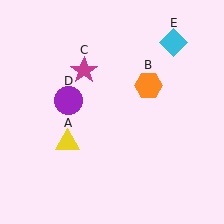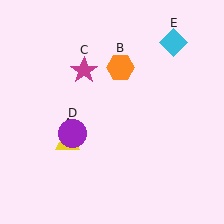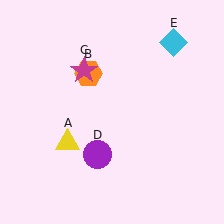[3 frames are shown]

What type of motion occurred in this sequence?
The orange hexagon (object B), purple circle (object D) rotated counterclockwise around the center of the scene.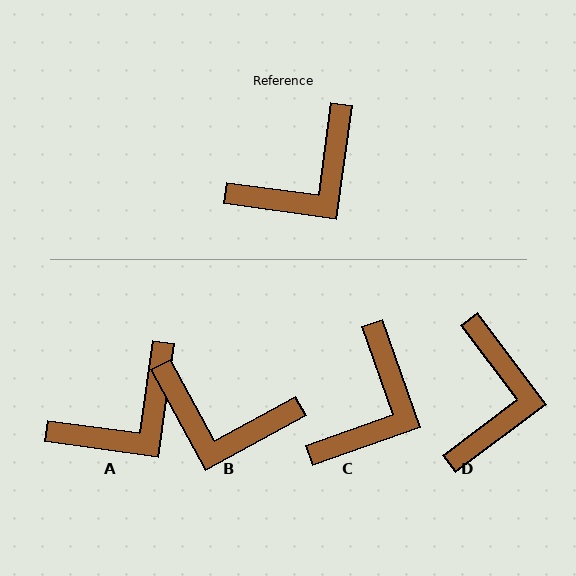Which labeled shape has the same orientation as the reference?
A.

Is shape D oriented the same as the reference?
No, it is off by about 45 degrees.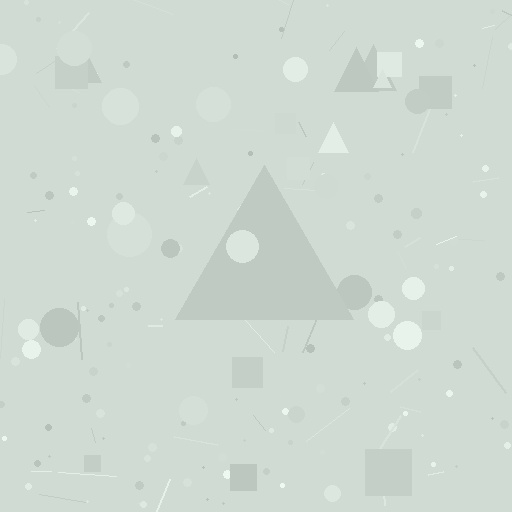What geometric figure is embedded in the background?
A triangle is embedded in the background.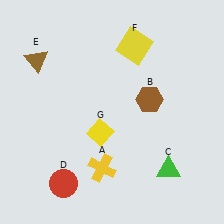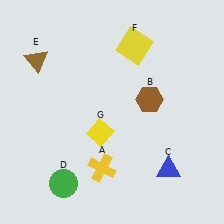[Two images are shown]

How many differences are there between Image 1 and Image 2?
There are 2 differences between the two images.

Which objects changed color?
C changed from green to blue. D changed from red to green.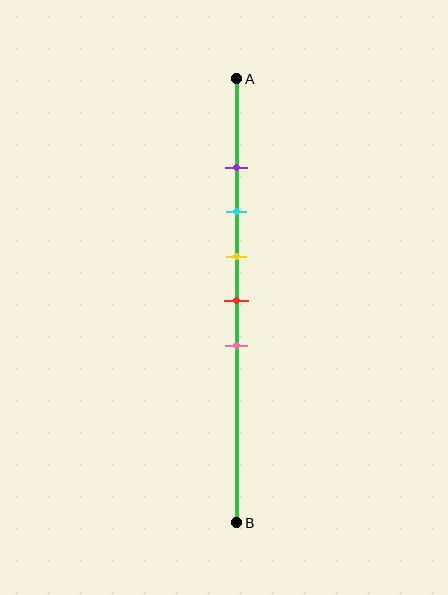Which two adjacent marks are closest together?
The purple and cyan marks are the closest adjacent pair.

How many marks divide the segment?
There are 5 marks dividing the segment.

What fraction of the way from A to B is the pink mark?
The pink mark is approximately 60% (0.6) of the way from A to B.